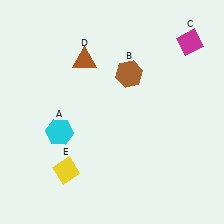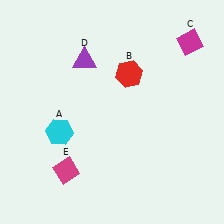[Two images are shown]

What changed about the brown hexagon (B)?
In Image 1, B is brown. In Image 2, it changed to red.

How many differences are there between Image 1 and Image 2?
There are 3 differences between the two images.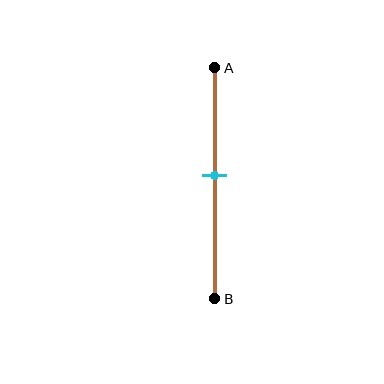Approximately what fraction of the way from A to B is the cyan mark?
The cyan mark is approximately 45% of the way from A to B.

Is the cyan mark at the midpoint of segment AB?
No, the mark is at about 45% from A, not at the 50% midpoint.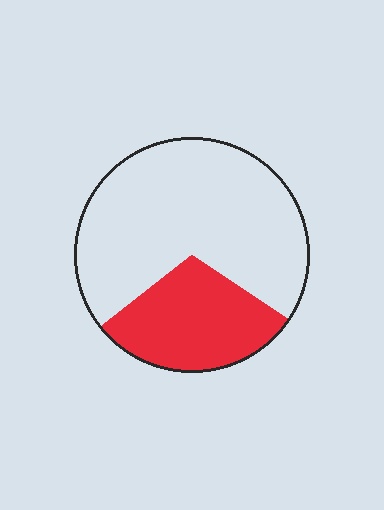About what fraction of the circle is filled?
About one third (1/3).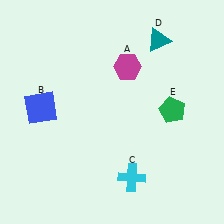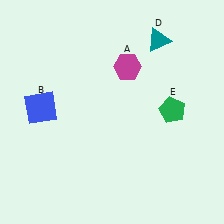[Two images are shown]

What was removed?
The cyan cross (C) was removed in Image 2.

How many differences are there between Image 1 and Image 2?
There is 1 difference between the two images.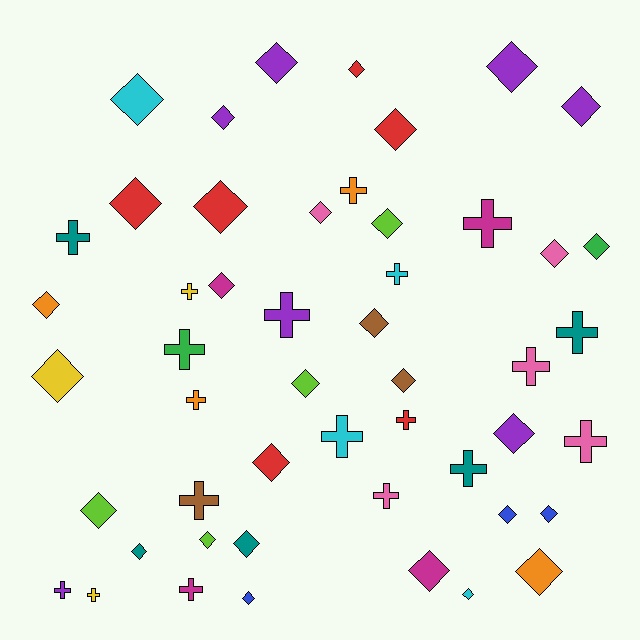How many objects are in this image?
There are 50 objects.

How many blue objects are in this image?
There are 3 blue objects.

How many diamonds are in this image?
There are 31 diamonds.